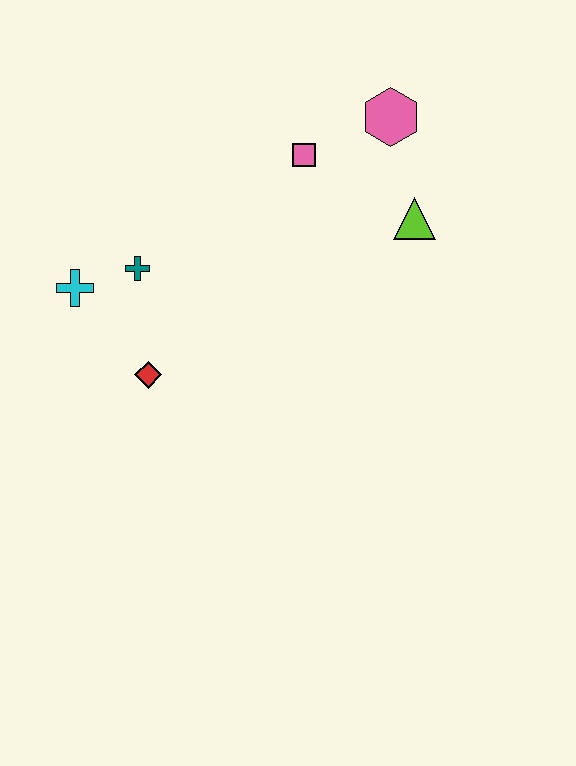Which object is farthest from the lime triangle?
The cyan cross is farthest from the lime triangle.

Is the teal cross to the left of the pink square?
Yes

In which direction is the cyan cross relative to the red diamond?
The cyan cross is above the red diamond.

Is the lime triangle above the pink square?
No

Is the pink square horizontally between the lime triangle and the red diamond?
Yes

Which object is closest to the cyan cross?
The teal cross is closest to the cyan cross.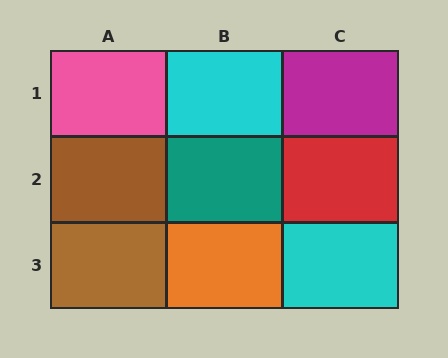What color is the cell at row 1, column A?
Pink.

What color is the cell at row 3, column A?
Brown.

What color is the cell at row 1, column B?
Cyan.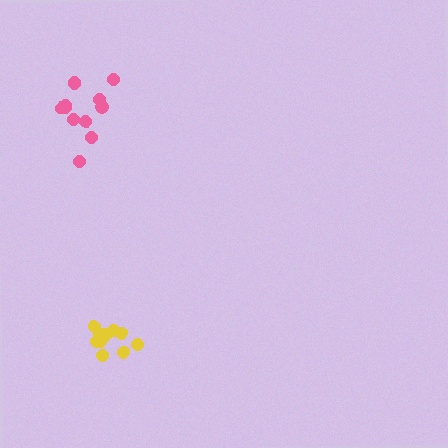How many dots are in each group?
Group 1: 11 dots, Group 2: 11 dots (22 total).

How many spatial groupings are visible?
There are 2 spatial groupings.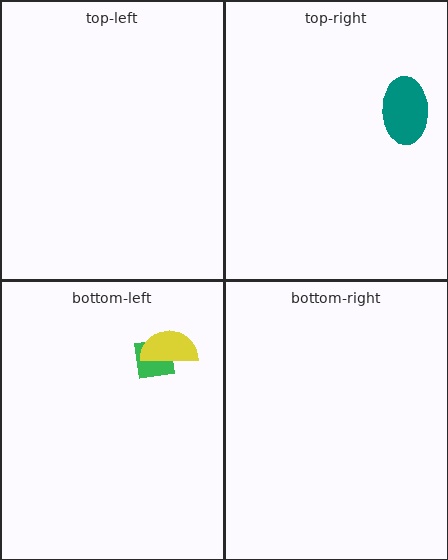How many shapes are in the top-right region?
1.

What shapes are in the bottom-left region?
The green square, the yellow semicircle.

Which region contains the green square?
The bottom-left region.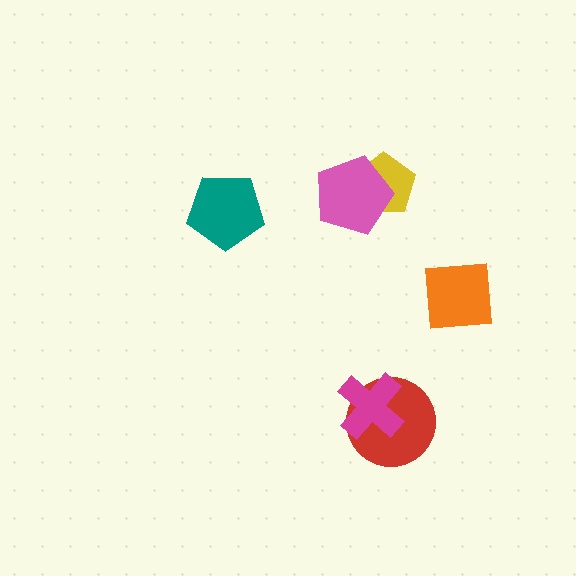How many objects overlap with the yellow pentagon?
1 object overlaps with the yellow pentagon.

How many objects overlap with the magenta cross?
1 object overlaps with the magenta cross.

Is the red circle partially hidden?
Yes, it is partially covered by another shape.